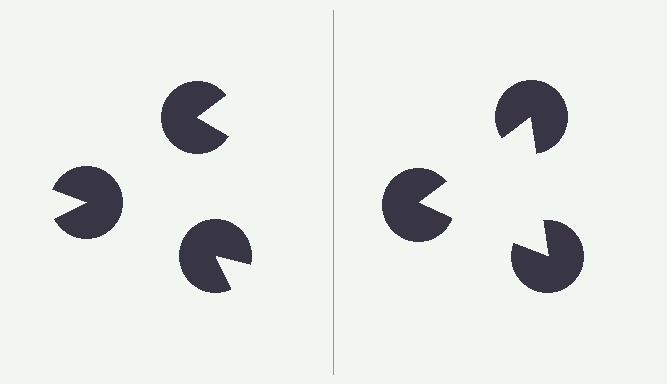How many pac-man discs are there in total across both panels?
6 — 3 on each side.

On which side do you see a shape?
An illusory triangle appears on the right side. On the left side the wedge cuts are rotated, so no coherent shape forms.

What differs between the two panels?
The pac-man discs are positioned identically on both sides; only the wedge orientations differ. On the right they align to a triangle; on the left they are misaligned.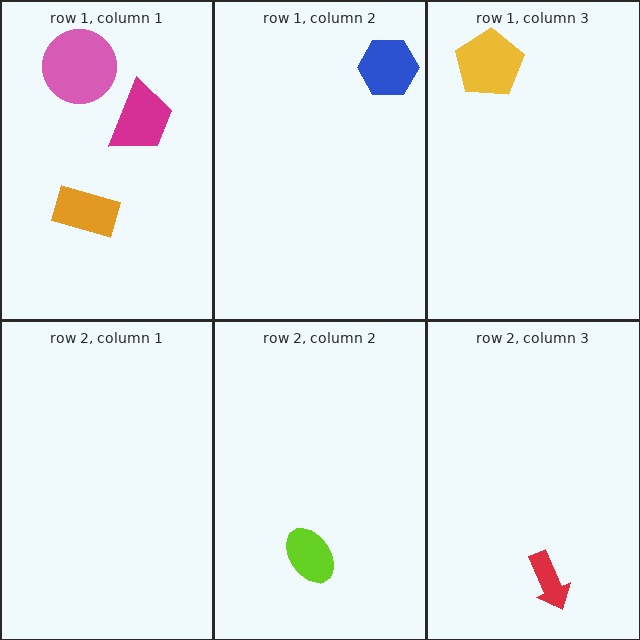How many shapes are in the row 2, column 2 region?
1.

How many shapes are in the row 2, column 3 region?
1.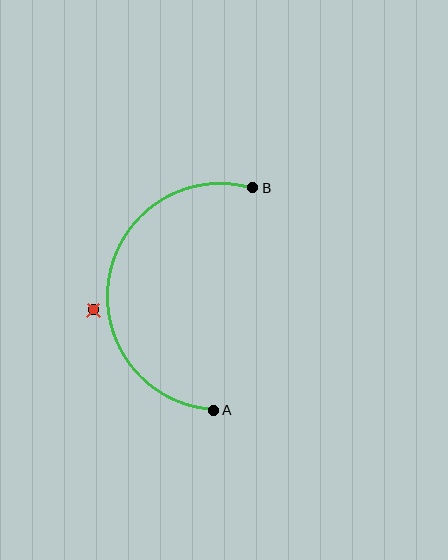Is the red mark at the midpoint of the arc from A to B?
No — the red mark does not lie on the arc at all. It sits slightly outside the curve.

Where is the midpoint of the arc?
The arc midpoint is the point on the curve farthest from the straight line joining A and B. It sits to the left of that line.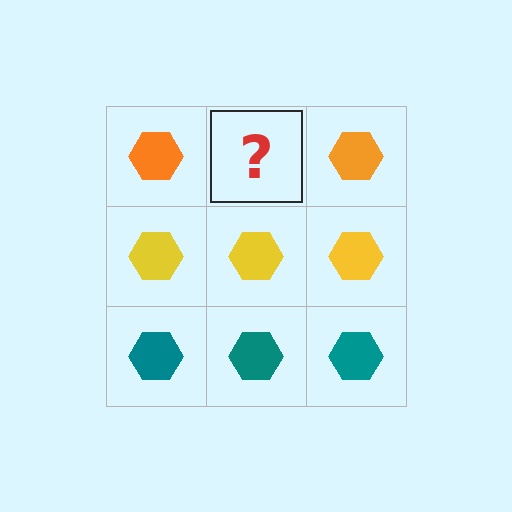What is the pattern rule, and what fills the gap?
The rule is that each row has a consistent color. The gap should be filled with an orange hexagon.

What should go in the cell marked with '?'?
The missing cell should contain an orange hexagon.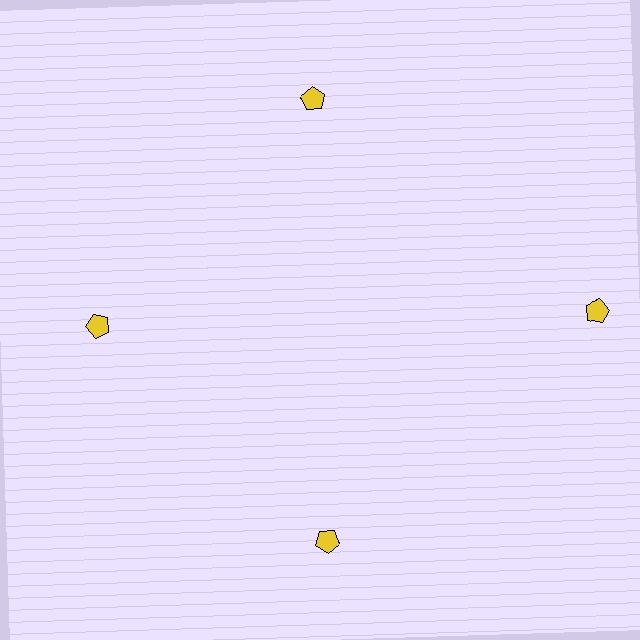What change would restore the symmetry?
The symmetry would be restored by moving it inward, back onto the ring so that all 4 pentagons sit at equal angles and equal distance from the center.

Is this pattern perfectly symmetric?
No. The 4 yellow pentagons are arranged in a ring, but one element near the 3 o'clock position is pushed outward from the center, breaking the 4-fold rotational symmetry.